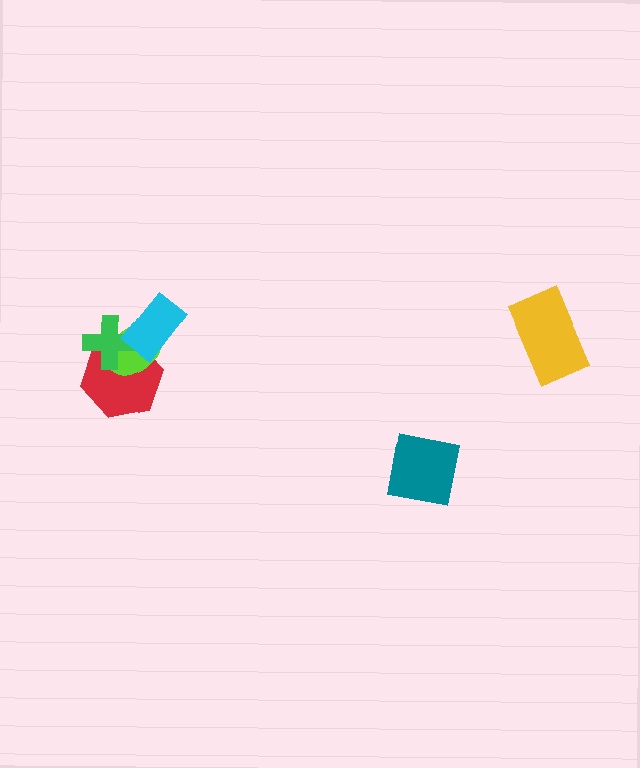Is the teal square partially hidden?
No, no other shape covers it.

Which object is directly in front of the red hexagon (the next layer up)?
The lime ellipse is directly in front of the red hexagon.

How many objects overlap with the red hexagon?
3 objects overlap with the red hexagon.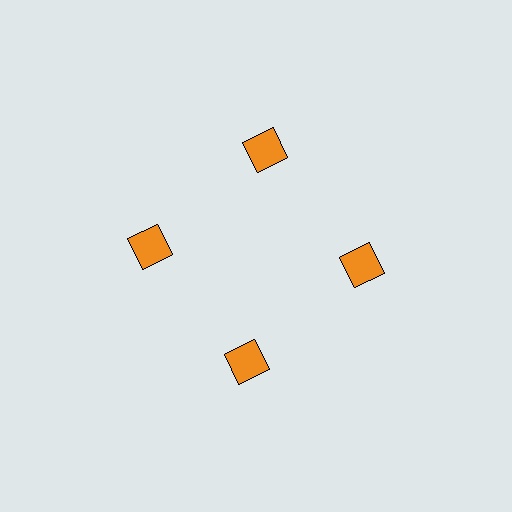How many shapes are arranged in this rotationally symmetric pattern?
There are 4 shapes, arranged in 4 groups of 1.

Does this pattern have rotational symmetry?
Yes, this pattern has 4-fold rotational symmetry. It looks the same after rotating 90 degrees around the center.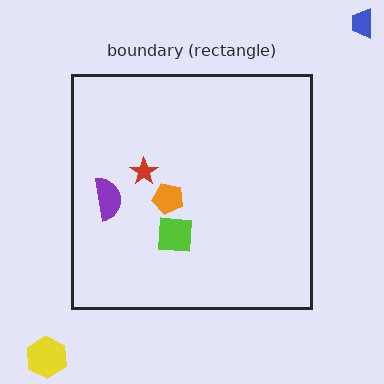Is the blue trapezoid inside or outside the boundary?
Outside.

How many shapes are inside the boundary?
4 inside, 2 outside.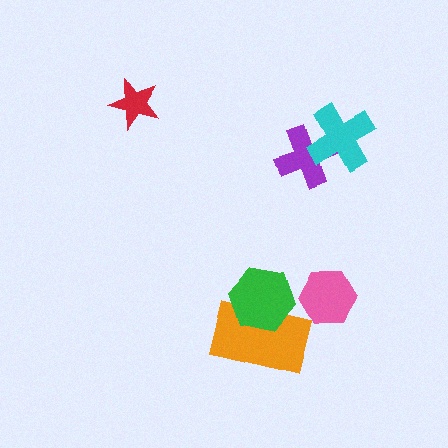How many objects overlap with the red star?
0 objects overlap with the red star.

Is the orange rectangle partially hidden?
Yes, it is partially covered by another shape.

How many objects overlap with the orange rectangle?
1 object overlaps with the orange rectangle.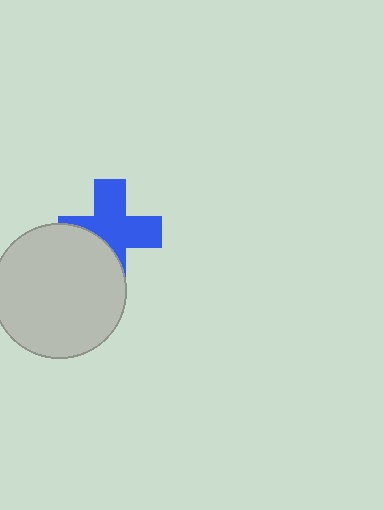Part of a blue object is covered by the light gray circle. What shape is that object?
It is a cross.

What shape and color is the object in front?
The object in front is a light gray circle.